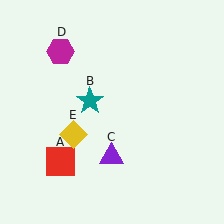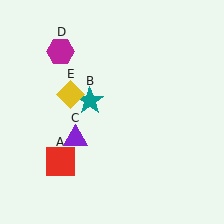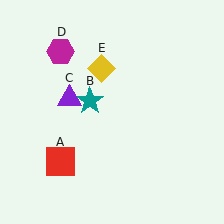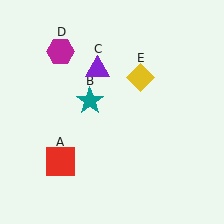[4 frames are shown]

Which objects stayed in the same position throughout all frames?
Red square (object A) and teal star (object B) and magenta hexagon (object D) remained stationary.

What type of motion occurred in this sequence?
The purple triangle (object C), yellow diamond (object E) rotated clockwise around the center of the scene.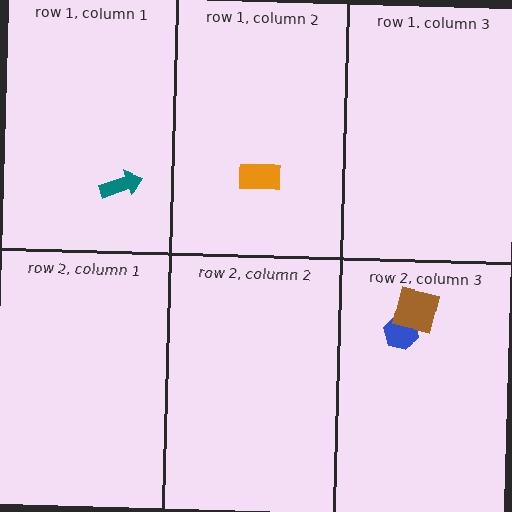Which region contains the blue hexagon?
The row 2, column 3 region.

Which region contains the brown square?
The row 2, column 3 region.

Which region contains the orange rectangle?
The row 1, column 2 region.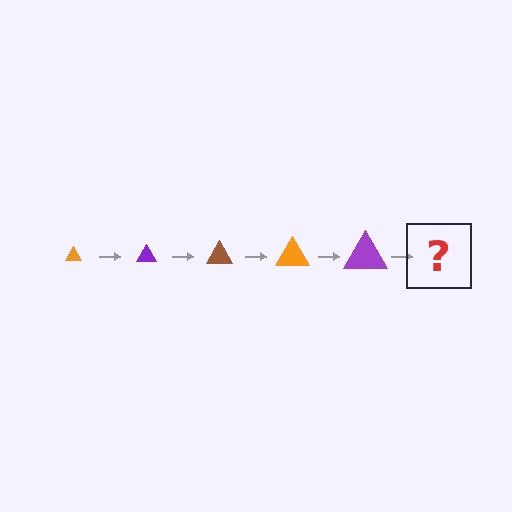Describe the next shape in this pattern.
It should be a brown triangle, larger than the previous one.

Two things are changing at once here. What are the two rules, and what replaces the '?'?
The two rules are that the triangle grows larger each step and the color cycles through orange, purple, and brown. The '?' should be a brown triangle, larger than the previous one.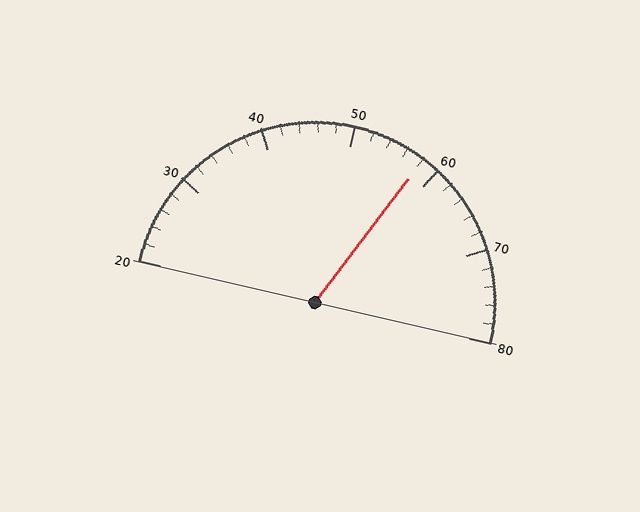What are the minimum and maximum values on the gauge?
The gauge ranges from 20 to 80.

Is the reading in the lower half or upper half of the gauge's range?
The reading is in the upper half of the range (20 to 80).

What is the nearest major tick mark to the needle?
The nearest major tick mark is 60.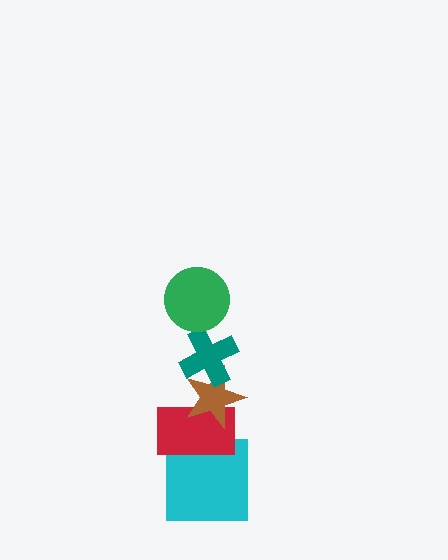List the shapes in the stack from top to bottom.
From top to bottom: the green circle, the teal cross, the brown star, the red rectangle, the cyan square.